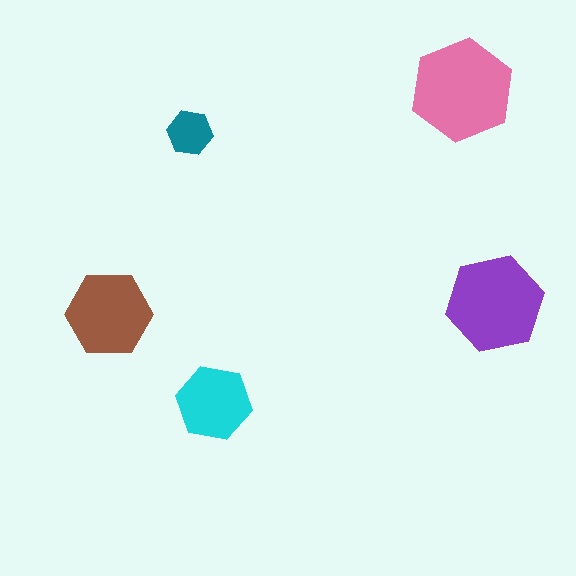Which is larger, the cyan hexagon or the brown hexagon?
The brown one.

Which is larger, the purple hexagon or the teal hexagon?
The purple one.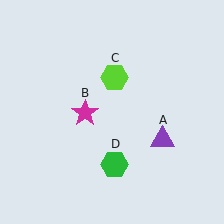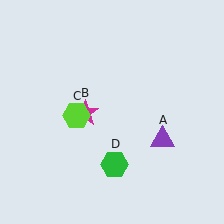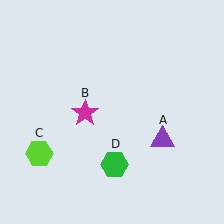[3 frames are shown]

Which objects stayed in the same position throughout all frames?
Purple triangle (object A) and magenta star (object B) and green hexagon (object D) remained stationary.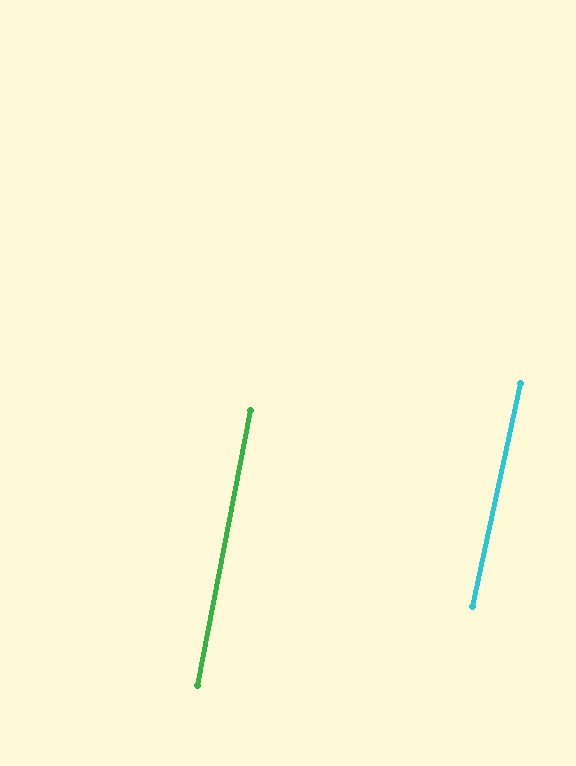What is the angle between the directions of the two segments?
Approximately 1 degree.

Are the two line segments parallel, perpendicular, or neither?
Parallel — their directions differ by only 1.2°.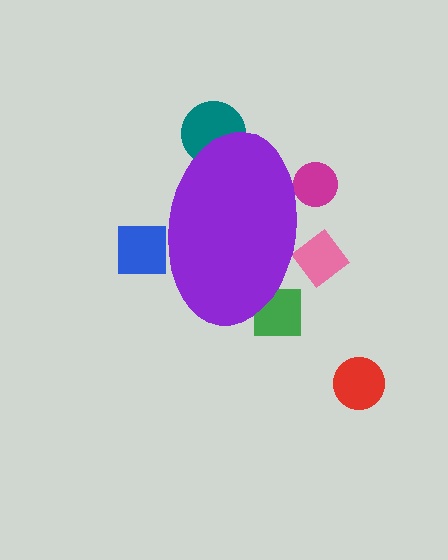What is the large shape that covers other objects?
A purple ellipse.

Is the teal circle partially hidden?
Yes, the teal circle is partially hidden behind the purple ellipse.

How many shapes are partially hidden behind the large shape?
5 shapes are partially hidden.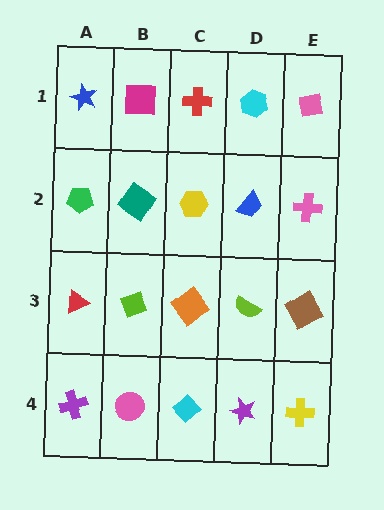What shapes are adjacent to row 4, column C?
An orange diamond (row 3, column C), a pink circle (row 4, column B), a purple star (row 4, column D).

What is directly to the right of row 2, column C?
A blue trapezoid.